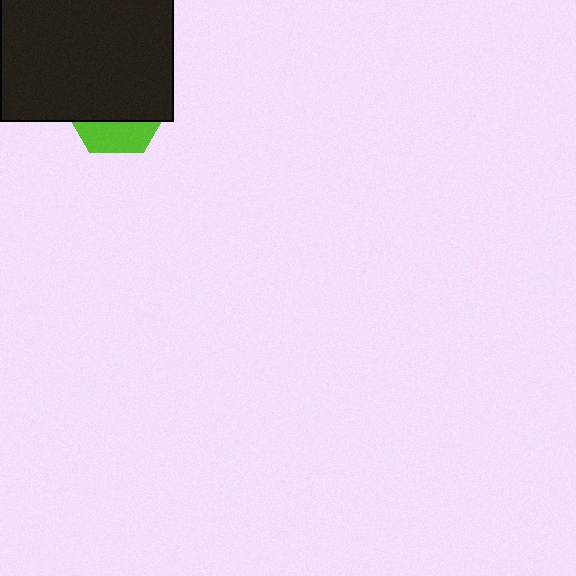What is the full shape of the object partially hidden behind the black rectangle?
The partially hidden object is a lime hexagon.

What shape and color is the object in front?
The object in front is a black rectangle.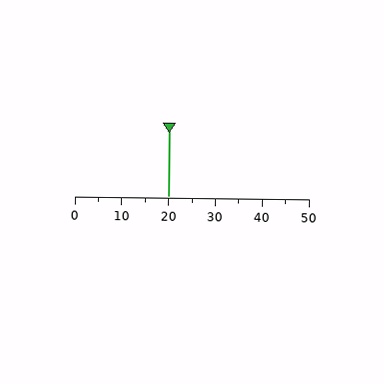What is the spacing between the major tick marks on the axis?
The major ticks are spaced 10 apart.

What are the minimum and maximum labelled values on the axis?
The axis runs from 0 to 50.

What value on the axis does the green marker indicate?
The marker indicates approximately 20.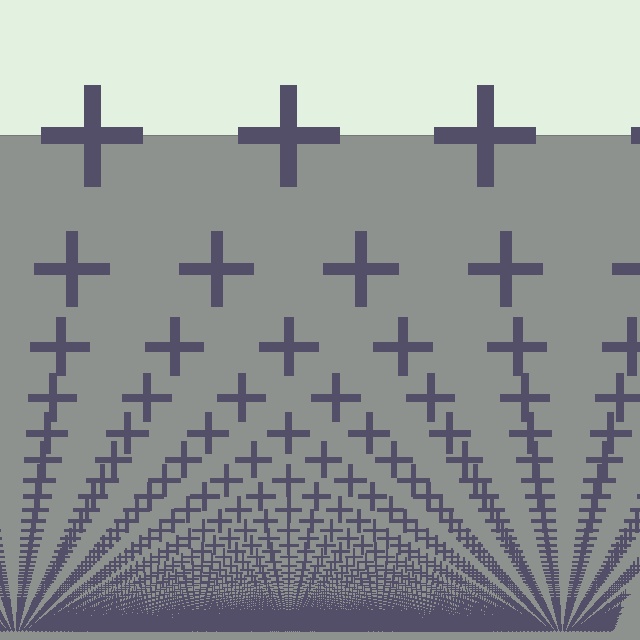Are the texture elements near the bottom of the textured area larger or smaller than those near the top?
Smaller. The gradient is inverted — elements near the bottom are smaller and denser.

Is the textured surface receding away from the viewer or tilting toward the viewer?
The surface appears to tilt toward the viewer. Texture elements get larger and sparser toward the top.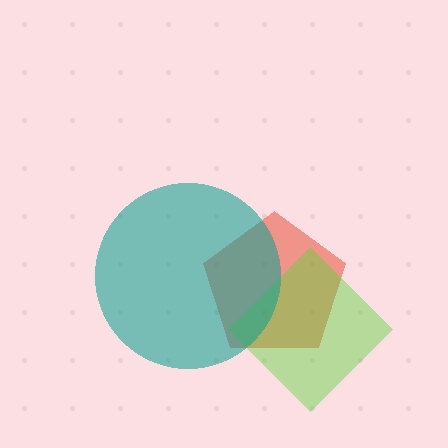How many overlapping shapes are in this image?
There are 3 overlapping shapes in the image.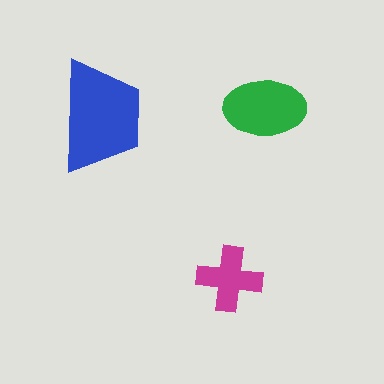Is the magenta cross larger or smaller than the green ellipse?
Smaller.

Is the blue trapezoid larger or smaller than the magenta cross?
Larger.